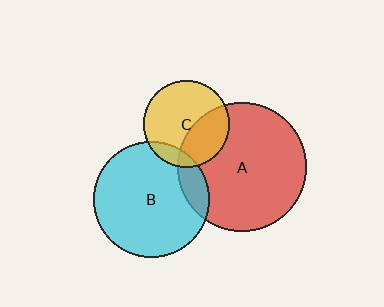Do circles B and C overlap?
Yes.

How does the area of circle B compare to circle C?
Approximately 1.8 times.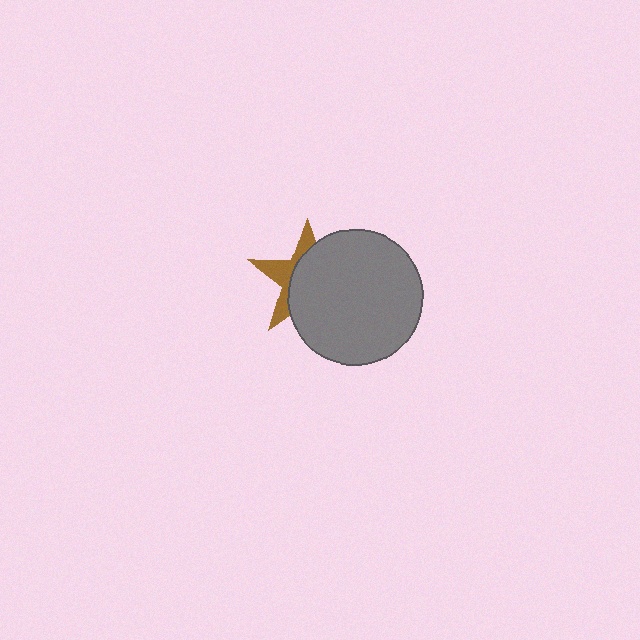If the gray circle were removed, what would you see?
You would see the complete brown star.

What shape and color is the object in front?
The object in front is a gray circle.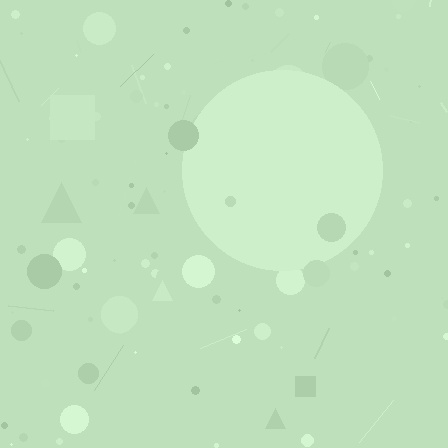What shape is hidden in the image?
A circle is hidden in the image.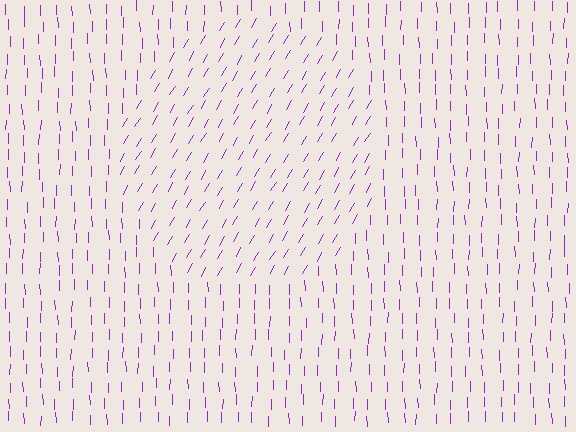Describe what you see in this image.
The image is filled with small purple line segments. A circle region in the image has lines oriented differently from the surrounding lines, creating a visible texture boundary.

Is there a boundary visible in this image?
Yes, there is a texture boundary formed by a change in line orientation.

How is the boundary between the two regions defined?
The boundary is defined purely by a change in line orientation (approximately 31 degrees difference). All lines are the same color and thickness.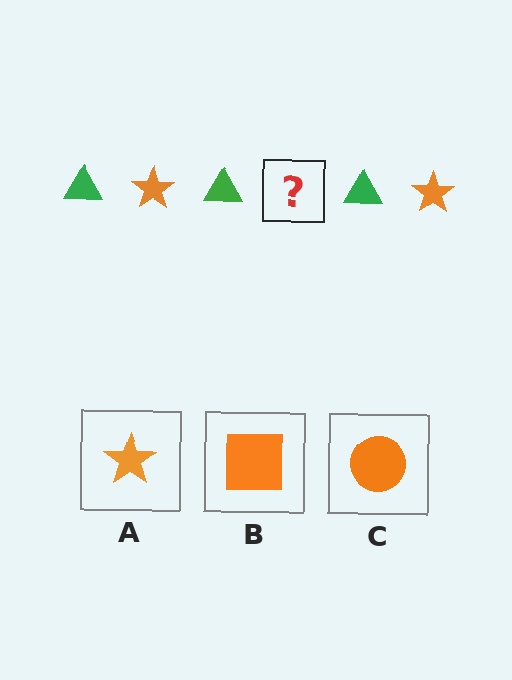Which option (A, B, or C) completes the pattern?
A.